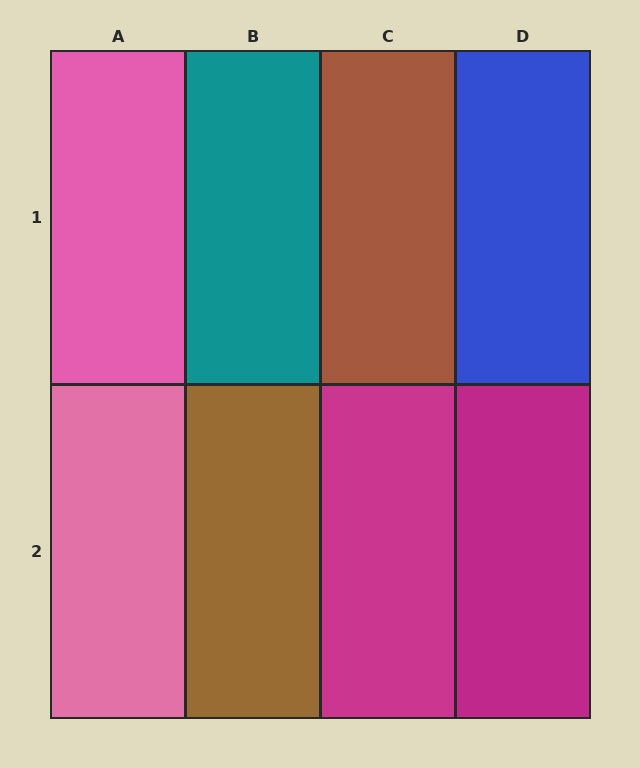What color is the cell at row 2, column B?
Brown.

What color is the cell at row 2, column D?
Magenta.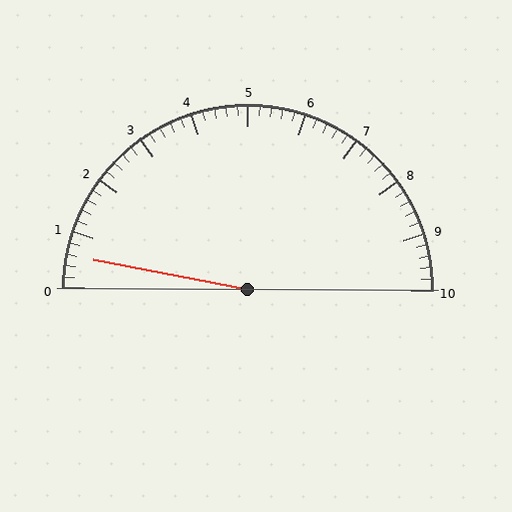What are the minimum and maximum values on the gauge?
The gauge ranges from 0 to 10.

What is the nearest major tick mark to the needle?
The nearest major tick mark is 1.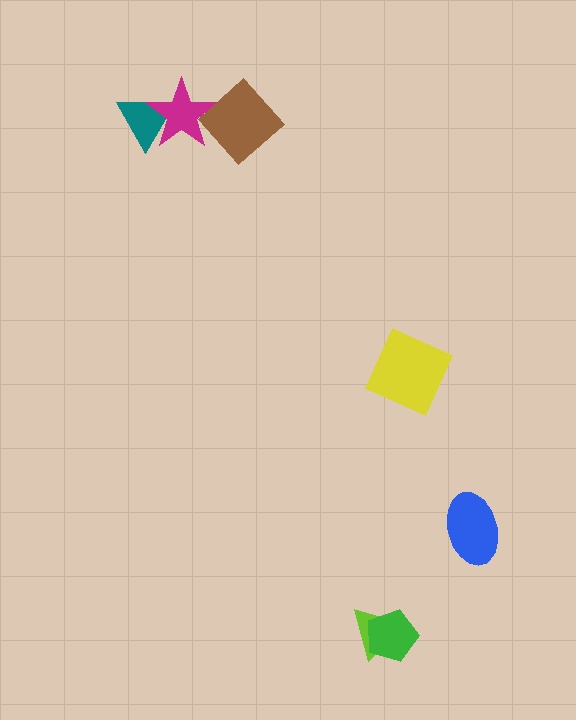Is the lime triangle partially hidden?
Yes, it is partially covered by another shape.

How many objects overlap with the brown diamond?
1 object overlaps with the brown diamond.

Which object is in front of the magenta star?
The brown diamond is in front of the magenta star.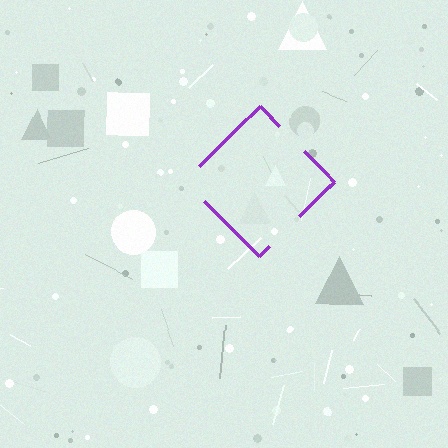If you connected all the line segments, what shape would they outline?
They would outline a diamond.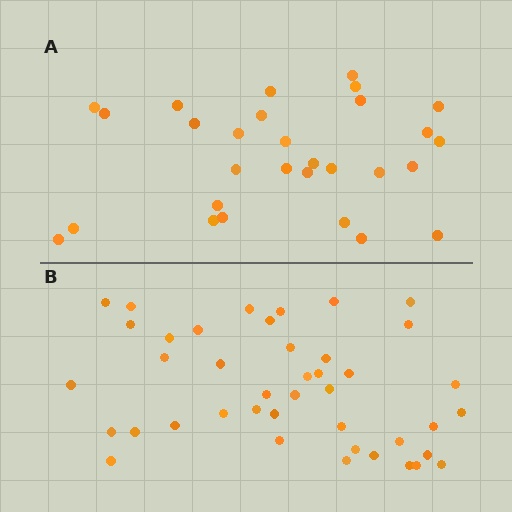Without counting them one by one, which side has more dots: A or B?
Region B (the bottom region) has more dots.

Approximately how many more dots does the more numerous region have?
Region B has approximately 15 more dots than region A.